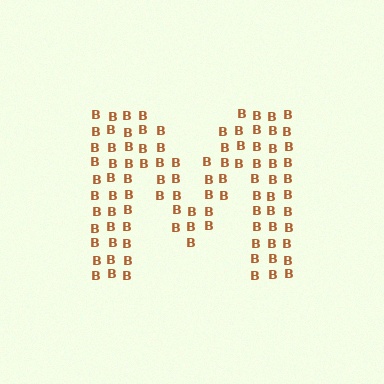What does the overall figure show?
The overall figure shows the letter M.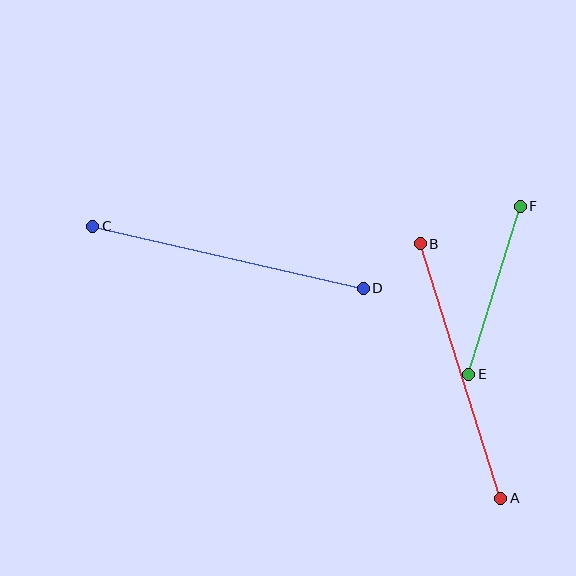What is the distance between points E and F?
The distance is approximately 176 pixels.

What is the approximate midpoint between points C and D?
The midpoint is at approximately (228, 257) pixels.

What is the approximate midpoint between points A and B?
The midpoint is at approximately (460, 371) pixels.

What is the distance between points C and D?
The distance is approximately 277 pixels.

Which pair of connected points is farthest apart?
Points C and D are farthest apart.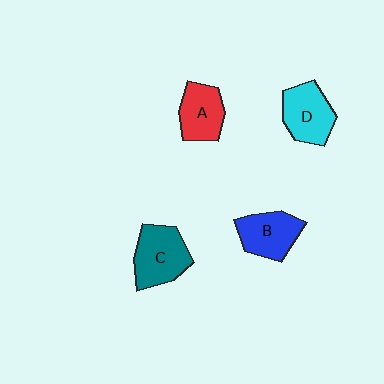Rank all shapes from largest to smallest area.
From largest to smallest: C (teal), D (cyan), B (blue), A (red).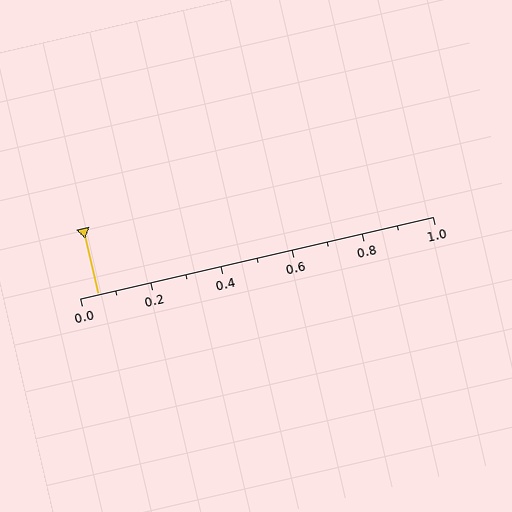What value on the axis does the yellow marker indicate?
The marker indicates approximately 0.05.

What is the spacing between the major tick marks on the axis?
The major ticks are spaced 0.2 apart.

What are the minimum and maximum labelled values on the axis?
The axis runs from 0.0 to 1.0.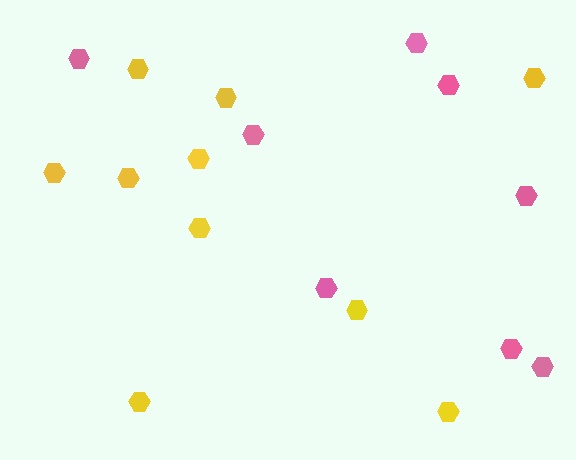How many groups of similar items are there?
There are 2 groups: one group of yellow hexagons (10) and one group of pink hexagons (8).